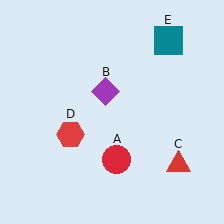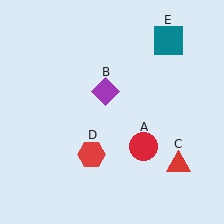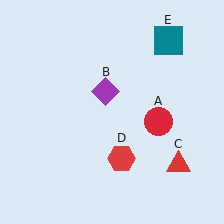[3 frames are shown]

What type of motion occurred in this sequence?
The red circle (object A), red hexagon (object D) rotated counterclockwise around the center of the scene.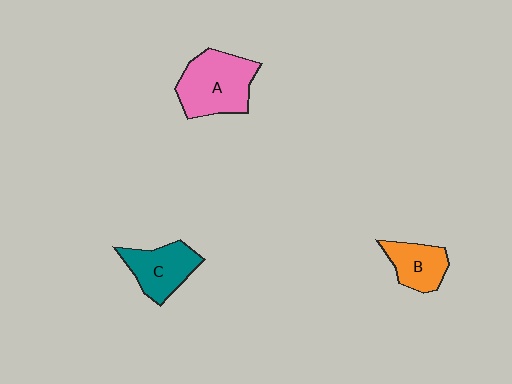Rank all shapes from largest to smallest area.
From largest to smallest: A (pink), C (teal), B (orange).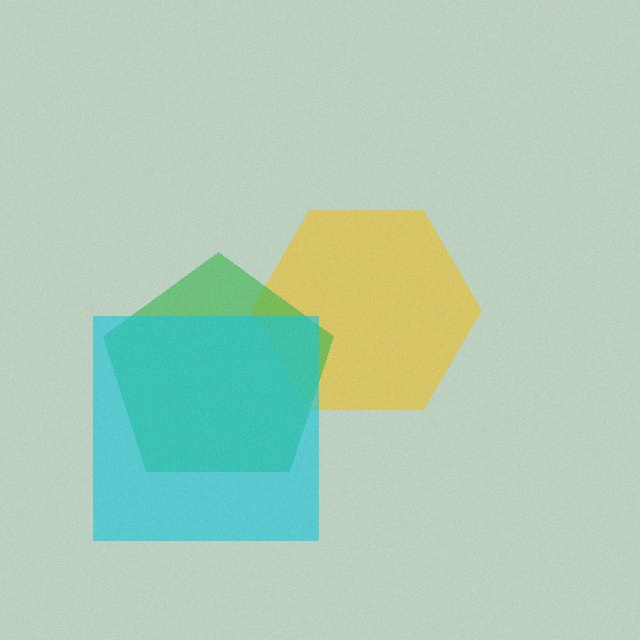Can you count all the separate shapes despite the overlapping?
Yes, there are 3 separate shapes.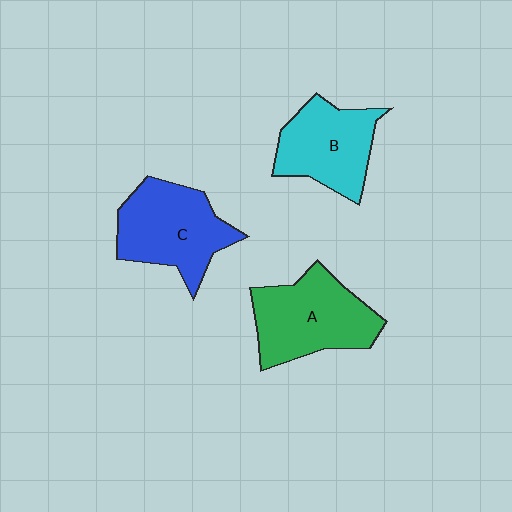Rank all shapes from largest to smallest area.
From largest to smallest: A (green), C (blue), B (cyan).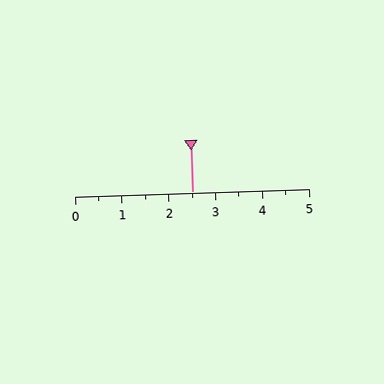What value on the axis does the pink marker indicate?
The marker indicates approximately 2.5.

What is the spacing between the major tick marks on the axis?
The major ticks are spaced 1 apart.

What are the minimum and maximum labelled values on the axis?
The axis runs from 0 to 5.